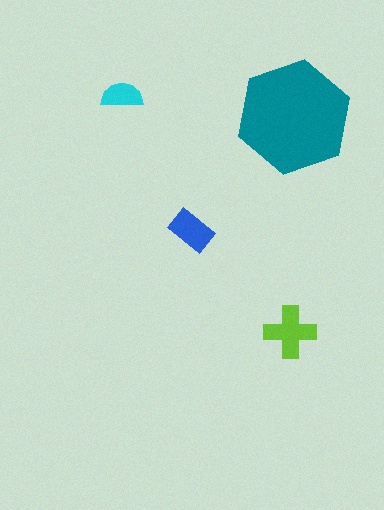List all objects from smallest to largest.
The cyan semicircle, the blue rectangle, the lime cross, the teal hexagon.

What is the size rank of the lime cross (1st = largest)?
2nd.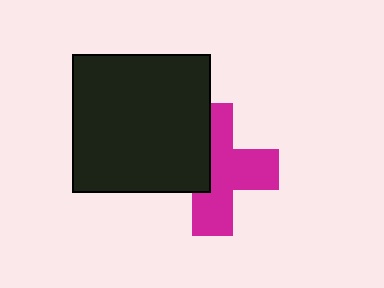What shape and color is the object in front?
The object in front is a black square.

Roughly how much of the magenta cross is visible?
About half of it is visible (roughly 61%).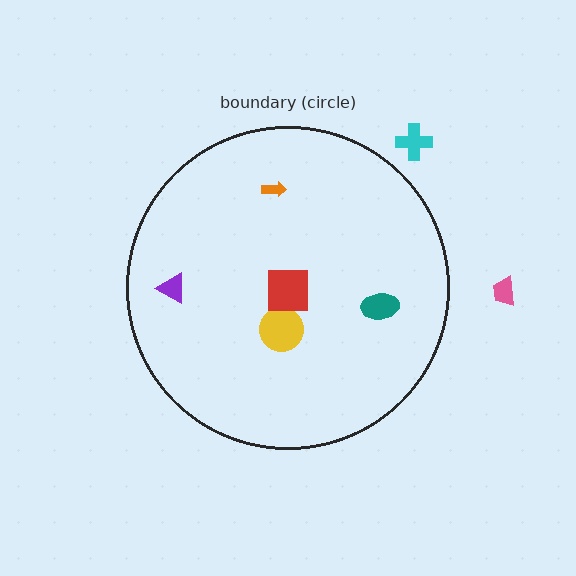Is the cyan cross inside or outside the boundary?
Outside.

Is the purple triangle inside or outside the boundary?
Inside.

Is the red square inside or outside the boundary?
Inside.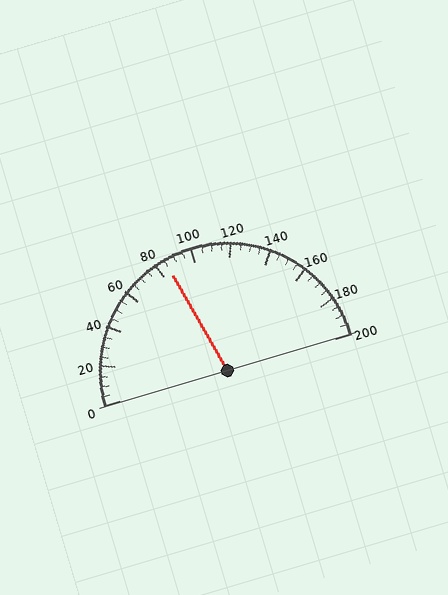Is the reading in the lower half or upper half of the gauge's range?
The reading is in the lower half of the range (0 to 200).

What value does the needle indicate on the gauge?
The needle indicates approximately 85.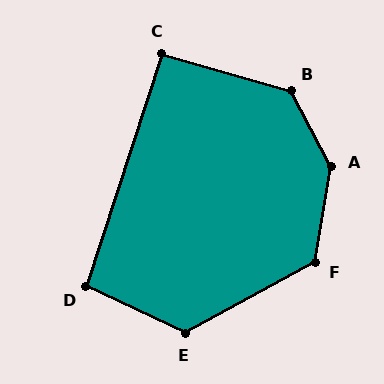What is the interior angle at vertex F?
Approximately 128 degrees (obtuse).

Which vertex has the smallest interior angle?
C, at approximately 92 degrees.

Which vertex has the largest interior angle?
A, at approximately 142 degrees.